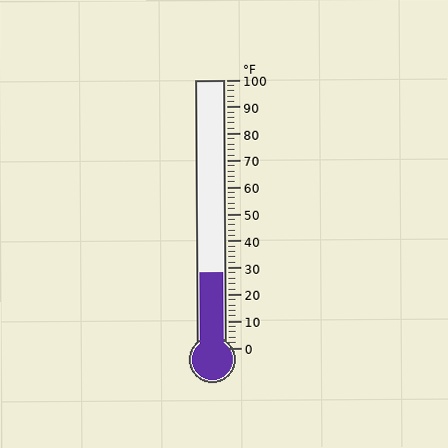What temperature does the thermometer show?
The thermometer shows approximately 28°F.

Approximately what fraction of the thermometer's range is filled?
The thermometer is filled to approximately 30% of its range.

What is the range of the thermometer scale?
The thermometer scale ranges from 0°F to 100°F.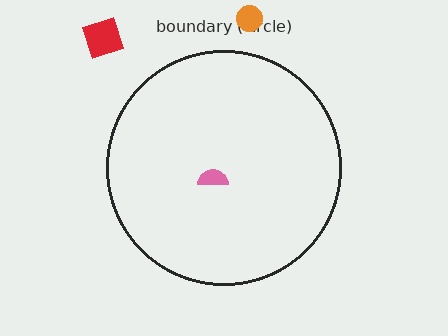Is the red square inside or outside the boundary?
Outside.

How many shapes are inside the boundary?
1 inside, 2 outside.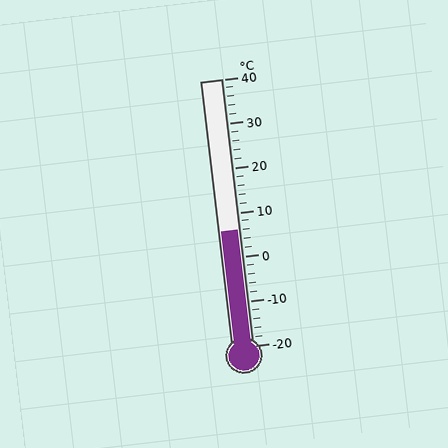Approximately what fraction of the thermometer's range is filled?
The thermometer is filled to approximately 45% of its range.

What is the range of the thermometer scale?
The thermometer scale ranges from -20°C to 40°C.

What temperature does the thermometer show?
The thermometer shows approximately 6°C.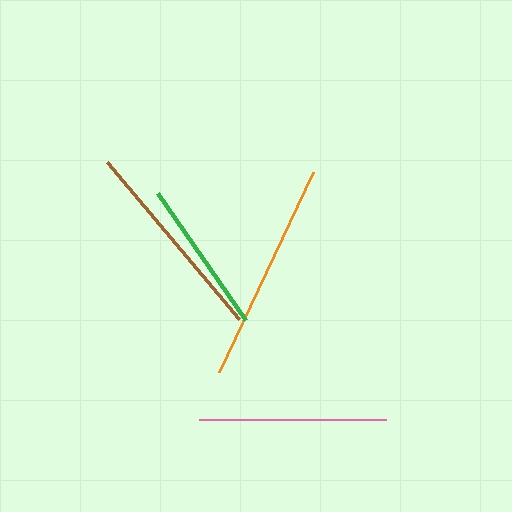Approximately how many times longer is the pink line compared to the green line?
The pink line is approximately 1.2 times the length of the green line.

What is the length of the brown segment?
The brown segment is approximately 205 pixels long.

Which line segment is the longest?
The orange line is the longest at approximately 221 pixels.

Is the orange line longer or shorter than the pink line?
The orange line is longer than the pink line.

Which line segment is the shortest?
The green line is the shortest at approximately 155 pixels.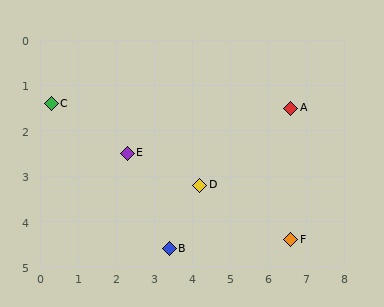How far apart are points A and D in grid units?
Points A and D are about 2.9 grid units apart.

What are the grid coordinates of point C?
Point C is at approximately (0.3, 1.4).